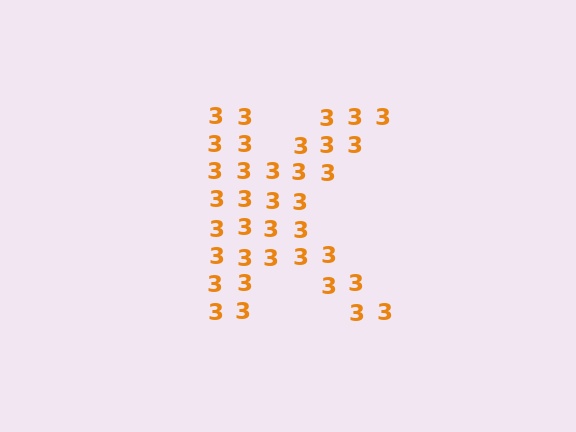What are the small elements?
The small elements are digit 3's.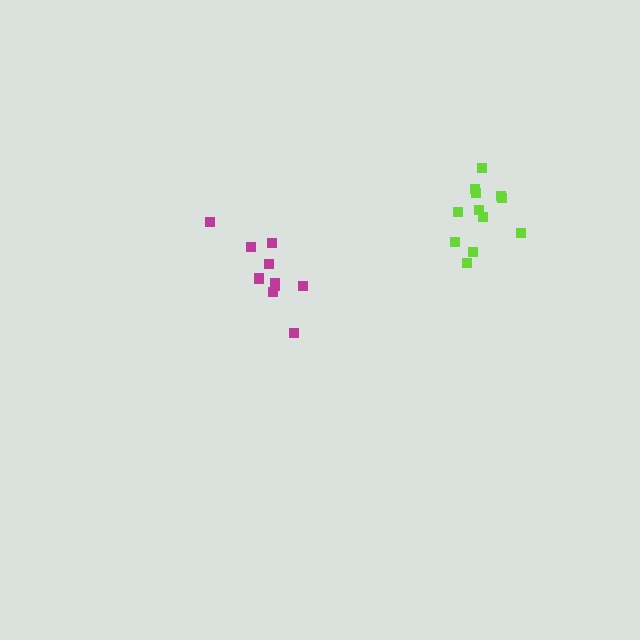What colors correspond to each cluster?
The clusters are colored: lime, magenta.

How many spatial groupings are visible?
There are 2 spatial groupings.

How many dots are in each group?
Group 1: 12 dots, Group 2: 11 dots (23 total).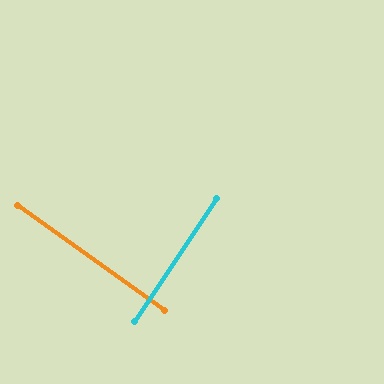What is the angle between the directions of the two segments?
Approximately 88 degrees.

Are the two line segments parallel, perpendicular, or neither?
Perpendicular — they meet at approximately 88°.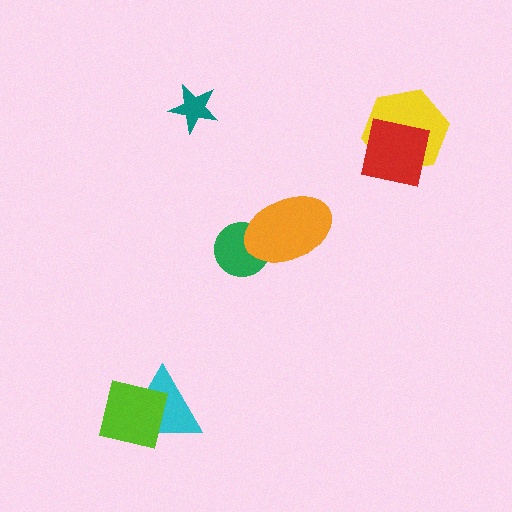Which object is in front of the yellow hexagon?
The red square is in front of the yellow hexagon.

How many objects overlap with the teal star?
0 objects overlap with the teal star.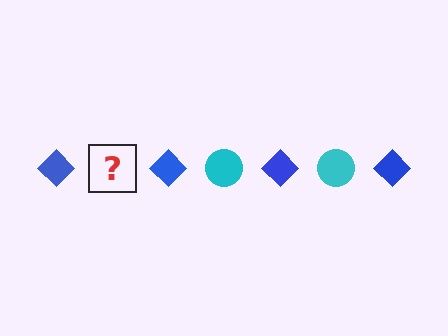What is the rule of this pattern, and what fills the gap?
The rule is that the pattern alternates between blue diamond and cyan circle. The gap should be filled with a cyan circle.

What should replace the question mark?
The question mark should be replaced with a cyan circle.